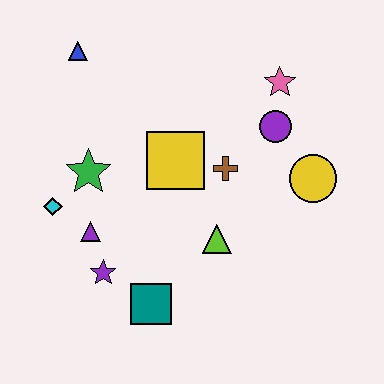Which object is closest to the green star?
The cyan diamond is closest to the green star.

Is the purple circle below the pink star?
Yes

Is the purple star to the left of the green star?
No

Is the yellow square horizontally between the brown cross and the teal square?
Yes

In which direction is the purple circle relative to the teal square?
The purple circle is above the teal square.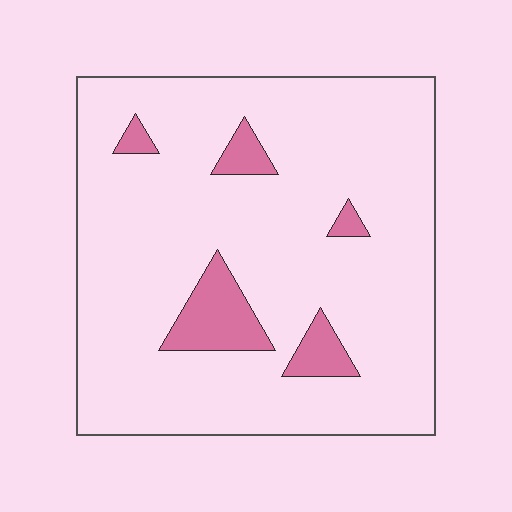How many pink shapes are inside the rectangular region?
5.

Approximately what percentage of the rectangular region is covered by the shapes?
Approximately 10%.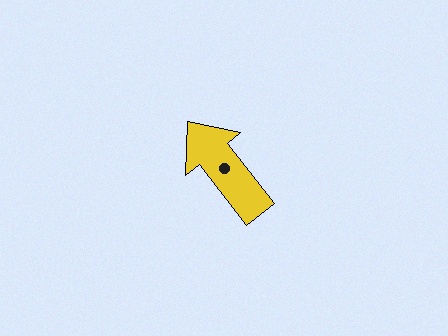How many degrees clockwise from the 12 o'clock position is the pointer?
Approximately 322 degrees.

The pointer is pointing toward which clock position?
Roughly 11 o'clock.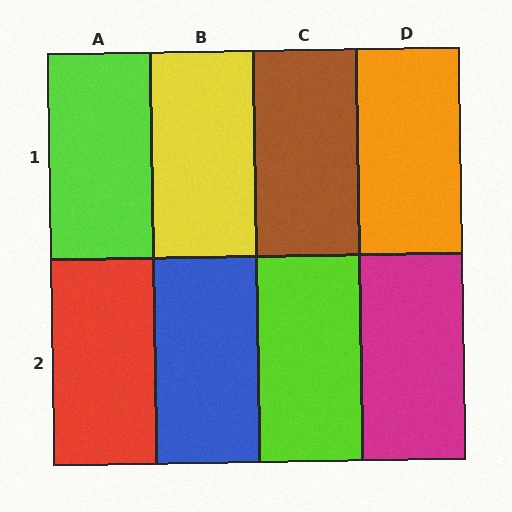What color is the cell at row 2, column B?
Blue.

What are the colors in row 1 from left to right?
Lime, yellow, brown, orange.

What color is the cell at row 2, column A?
Red.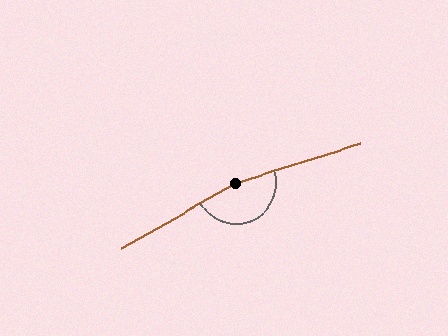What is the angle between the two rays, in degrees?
Approximately 168 degrees.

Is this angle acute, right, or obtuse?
It is obtuse.